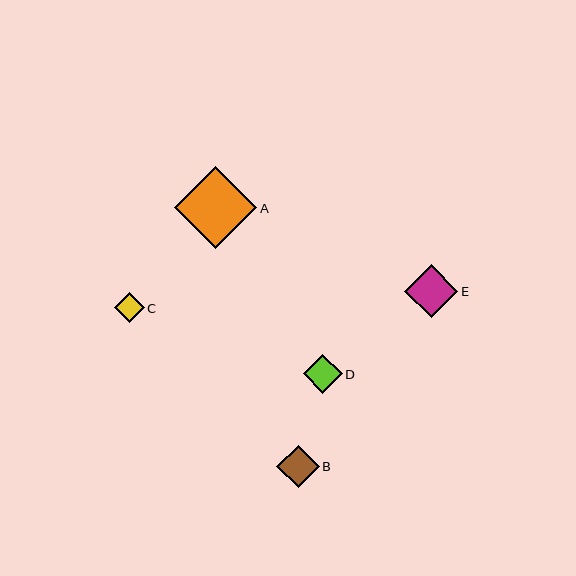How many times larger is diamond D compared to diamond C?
Diamond D is approximately 1.3 times the size of diamond C.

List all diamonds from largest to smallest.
From largest to smallest: A, E, B, D, C.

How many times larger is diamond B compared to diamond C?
Diamond B is approximately 1.4 times the size of diamond C.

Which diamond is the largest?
Diamond A is the largest with a size of approximately 82 pixels.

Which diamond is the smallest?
Diamond C is the smallest with a size of approximately 30 pixels.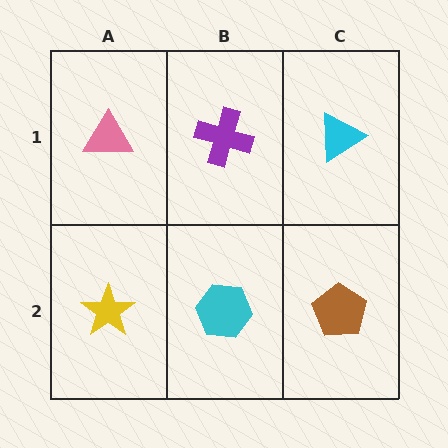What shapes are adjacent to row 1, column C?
A brown pentagon (row 2, column C), a purple cross (row 1, column B).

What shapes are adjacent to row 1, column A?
A yellow star (row 2, column A), a purple cross (row 1, column B).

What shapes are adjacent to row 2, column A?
A pink triangle (row 1, column A), a cyan hexagon (row 2, column B).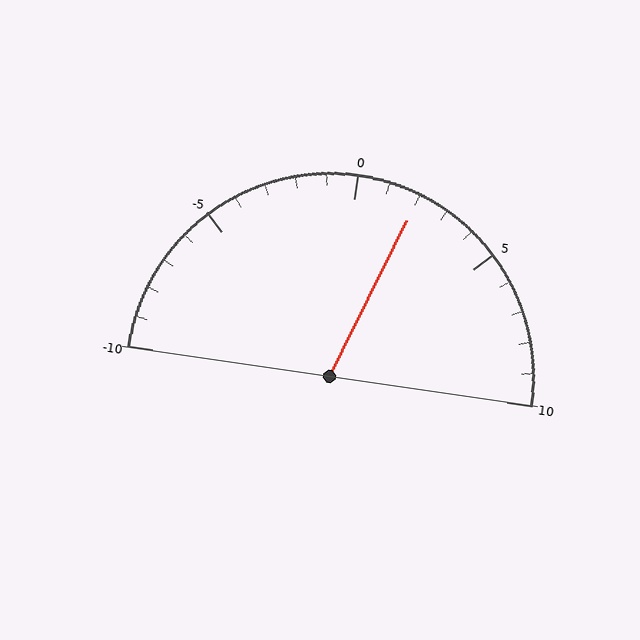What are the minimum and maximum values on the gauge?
The gauge ranges from -10 to 10.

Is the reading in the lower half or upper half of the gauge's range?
The reading is in the upper half of the range (-10 to 10).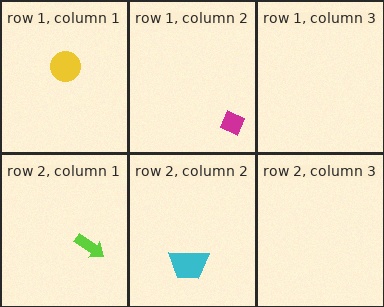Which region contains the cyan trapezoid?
The row 2, column 2 region.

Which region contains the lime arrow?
The row 2, column 1 region.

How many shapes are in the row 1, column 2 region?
1.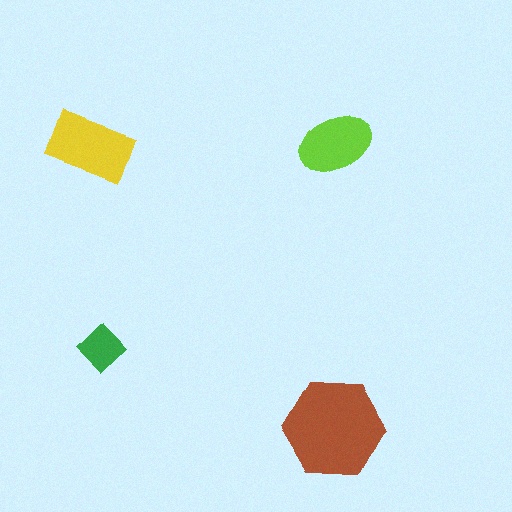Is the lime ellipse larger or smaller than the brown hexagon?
Smaller.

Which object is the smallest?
The green diamond.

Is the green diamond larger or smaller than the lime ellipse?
Smaller.